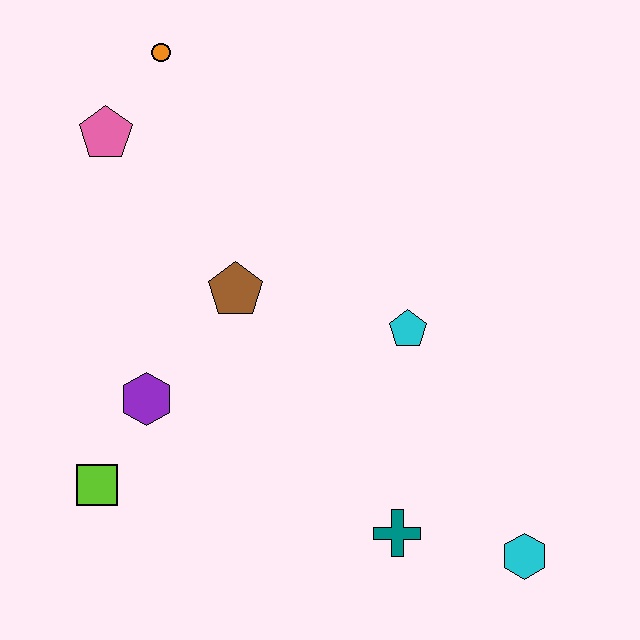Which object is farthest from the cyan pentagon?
The orange circle is farthest from the cyan pentagon.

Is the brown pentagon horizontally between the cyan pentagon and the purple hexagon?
Yes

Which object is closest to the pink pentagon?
The orange circle is closest to the pink pentagon.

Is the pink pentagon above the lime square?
Yes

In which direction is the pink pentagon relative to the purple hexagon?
The pink pentagon is above the purple hexagon.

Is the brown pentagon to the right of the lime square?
Yes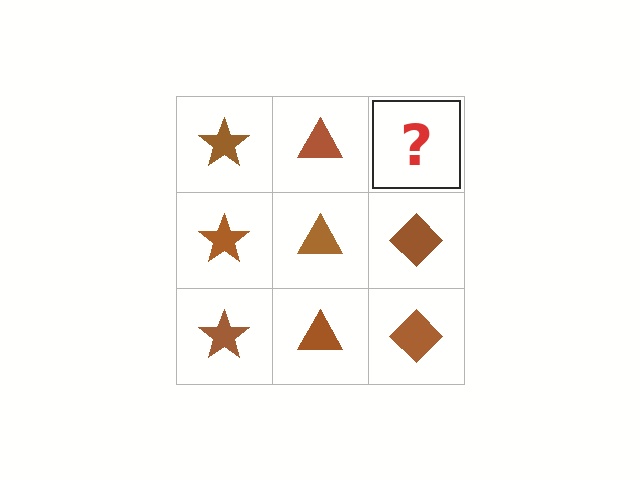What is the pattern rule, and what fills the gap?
The rule is that each column has a consistent shape. The gap should be filled with a brown diamond.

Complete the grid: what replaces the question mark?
The question mark should be replaced with a brown diamond.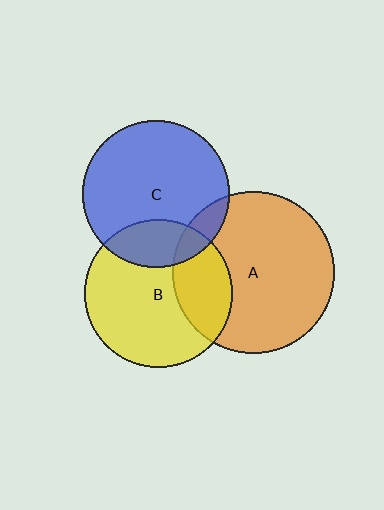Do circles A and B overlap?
Yes.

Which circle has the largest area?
Circle A (orange).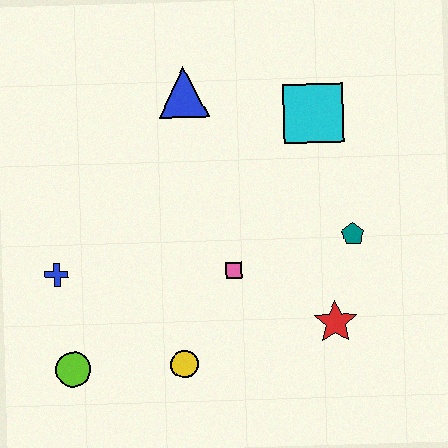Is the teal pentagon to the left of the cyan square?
No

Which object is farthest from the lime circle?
The cyan square is farthest from the lime circle.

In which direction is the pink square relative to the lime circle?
The pink square is to the right of the lime circle.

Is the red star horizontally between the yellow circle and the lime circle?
No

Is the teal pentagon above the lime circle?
Yes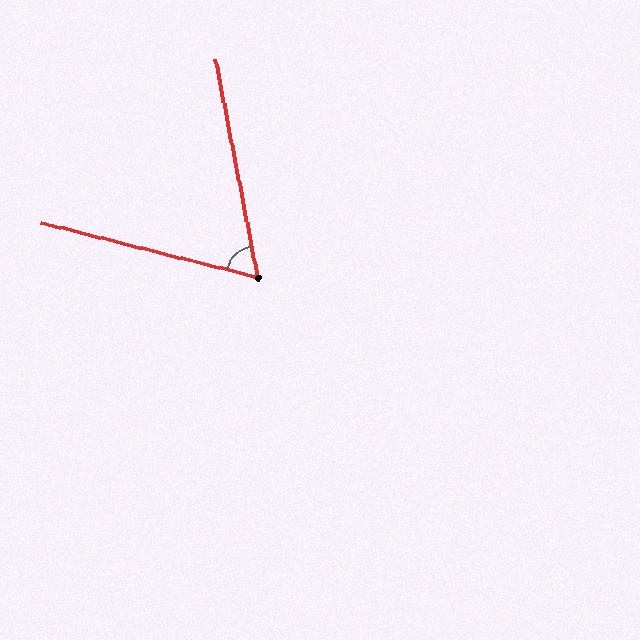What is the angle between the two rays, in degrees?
Approximately 65 degrees.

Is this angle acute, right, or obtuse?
It is acute.